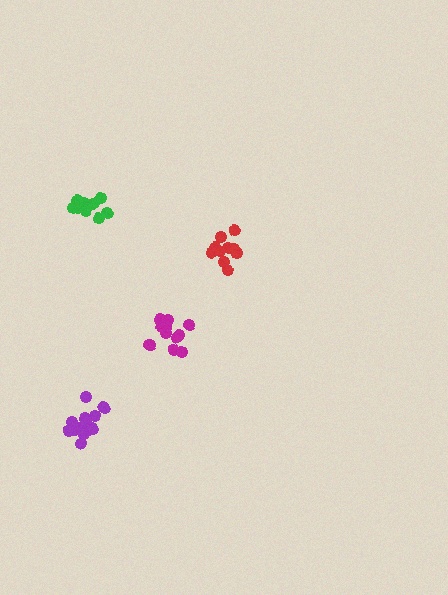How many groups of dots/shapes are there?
There are 4 groups.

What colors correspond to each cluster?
The clusters are colored: green, red, magenta, purple.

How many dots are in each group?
Group 1: 12 dots, Group 2: 10 dots, Group 3: 11 dots, Group 4: 16 dots (49 total).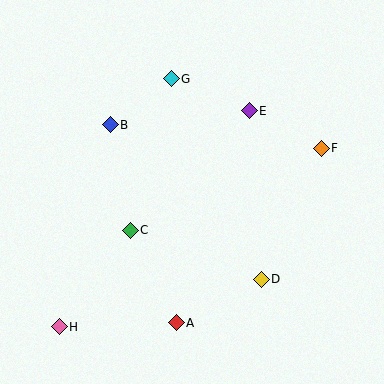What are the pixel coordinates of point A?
Point A is at (176, 323).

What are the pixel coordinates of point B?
Point B is at (110, 125).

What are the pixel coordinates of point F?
Point F is at (321, 148).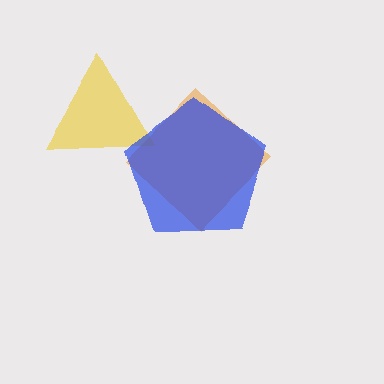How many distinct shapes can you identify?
There are 3 distinct shapes: a yellow triangle, an orange diamond, a blue pentagon.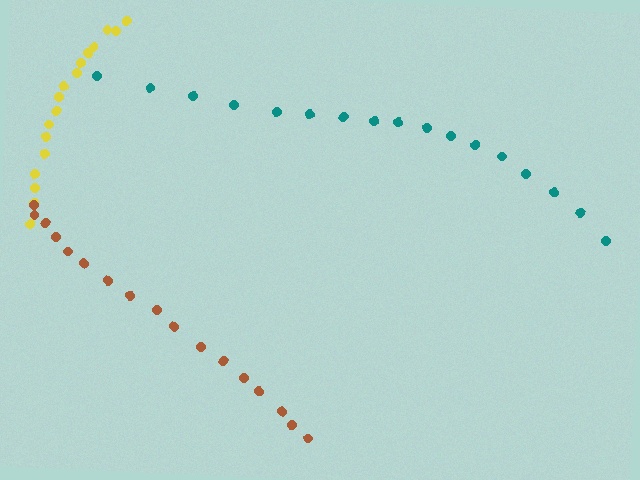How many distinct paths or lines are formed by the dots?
There are 3 distinct paths.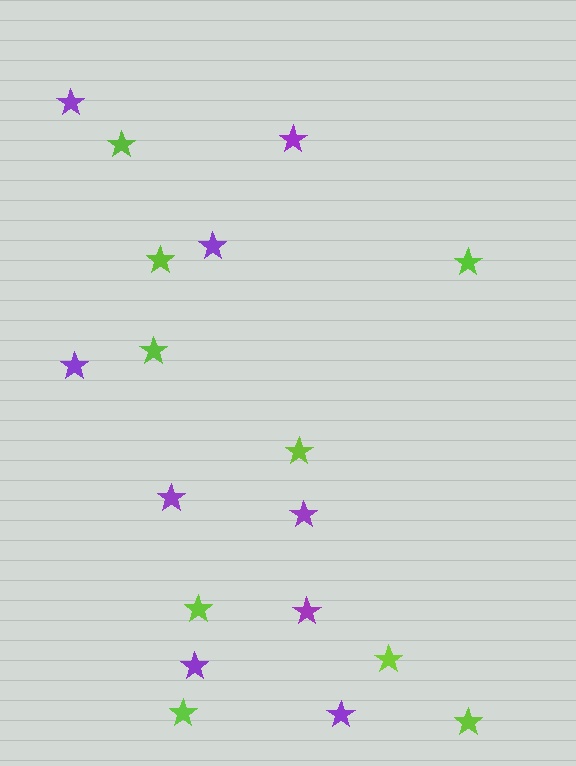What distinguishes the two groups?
There are 2 groups: one group of lime stars (9) and one group of purple stars (9).